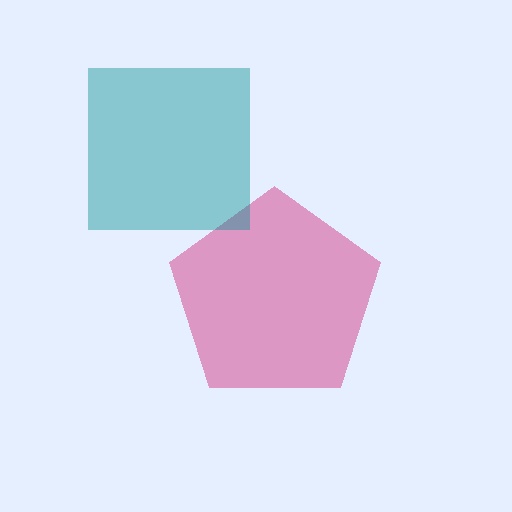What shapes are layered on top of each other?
The layered shapes are: a magenta pentagon, a teal square.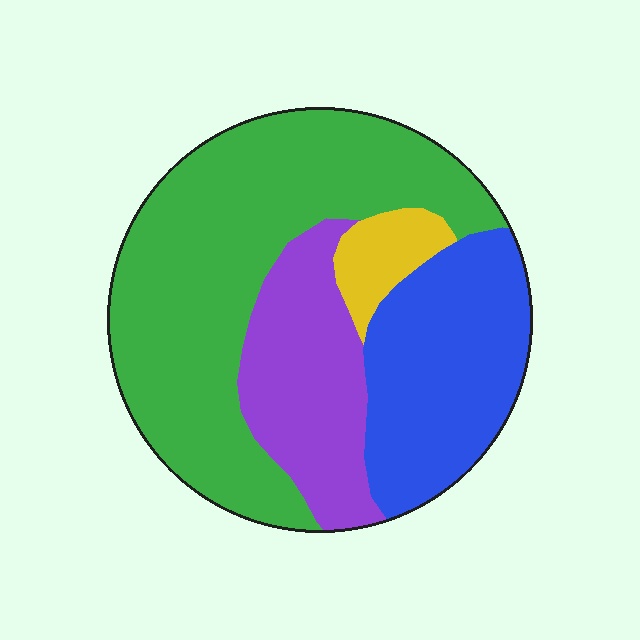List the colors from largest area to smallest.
From largest to smallest: green, blue, purple, yellow.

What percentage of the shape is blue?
Blue covers 25% of the shape.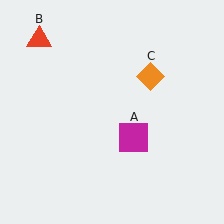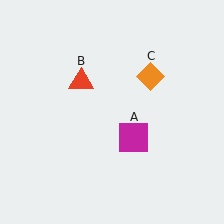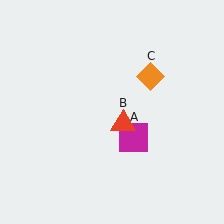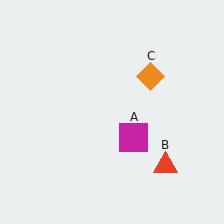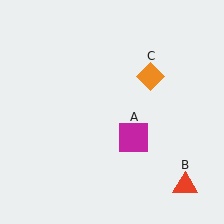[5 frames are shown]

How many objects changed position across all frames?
1 object changed position: red triangle (object B).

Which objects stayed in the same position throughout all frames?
Magenta square (object A) and orange diamond (object C) remained stationary.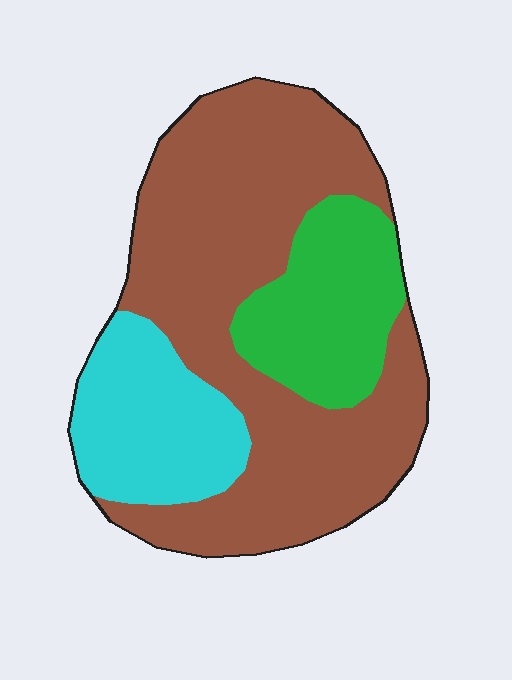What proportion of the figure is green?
Green covers 20% of the figure.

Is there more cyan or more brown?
Brown.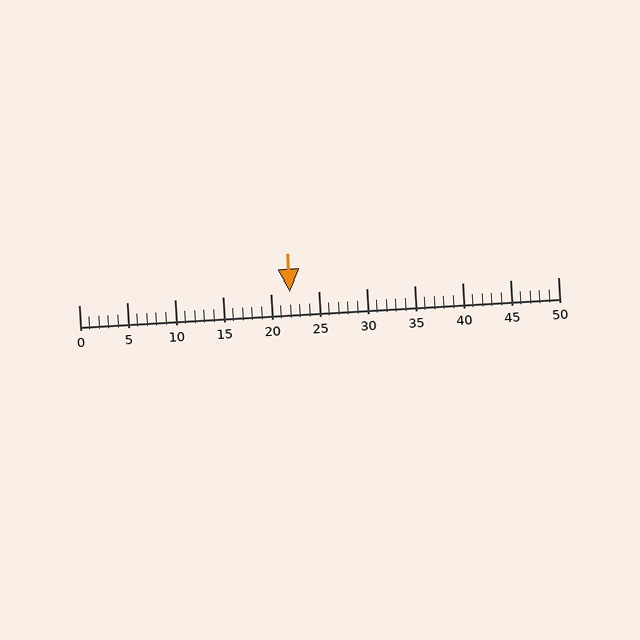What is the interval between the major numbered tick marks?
The major tick marks are spaced 5 units apart.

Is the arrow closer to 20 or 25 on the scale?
The arrow is closer to 20.